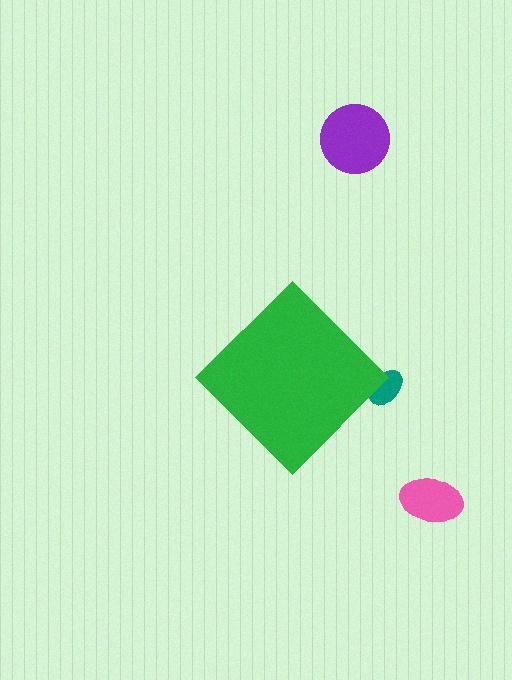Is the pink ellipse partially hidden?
No, the pink ellipse is fully visible.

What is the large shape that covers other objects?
A green diamond.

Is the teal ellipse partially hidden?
Yes, the teal ellipse is partially hidden behind the green diamond.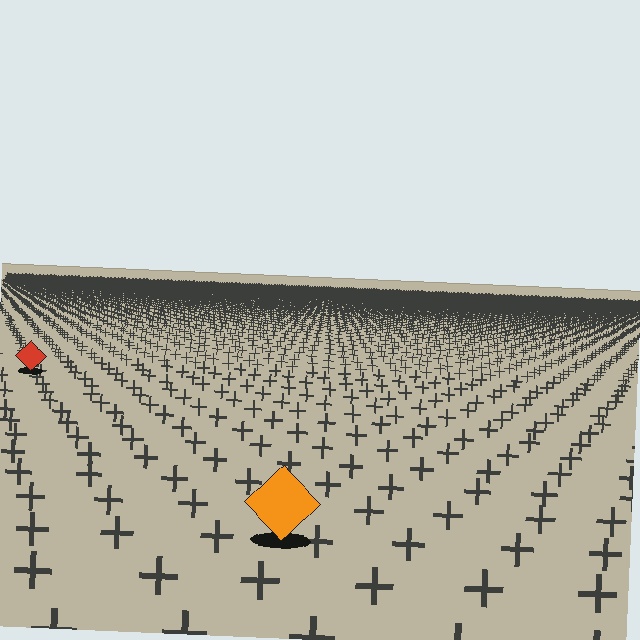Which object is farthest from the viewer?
The red diamond is farthest from the viewer. It appears smaller and the ground texture around it is denser.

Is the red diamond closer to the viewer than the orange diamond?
No. The orange diamond is closer — you can tell from the texture gradient: the ground texture is coarser near it.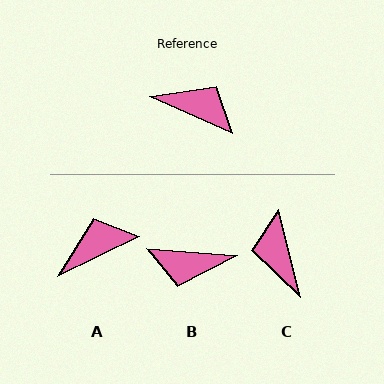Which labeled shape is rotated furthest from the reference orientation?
B, about 161 degrees away.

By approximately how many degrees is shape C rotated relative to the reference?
Approximately 128 degrees counter-clockwise.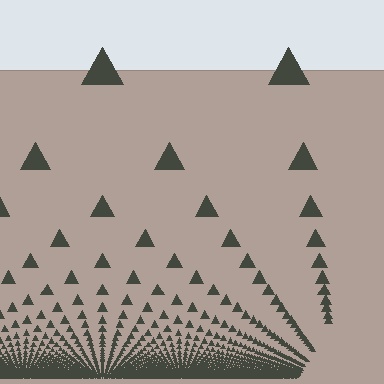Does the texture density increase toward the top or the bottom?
Density increases toward the bottom.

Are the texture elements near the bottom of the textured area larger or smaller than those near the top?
Smaller. The gradient is inverted — elements near the bottom are smaller and denser.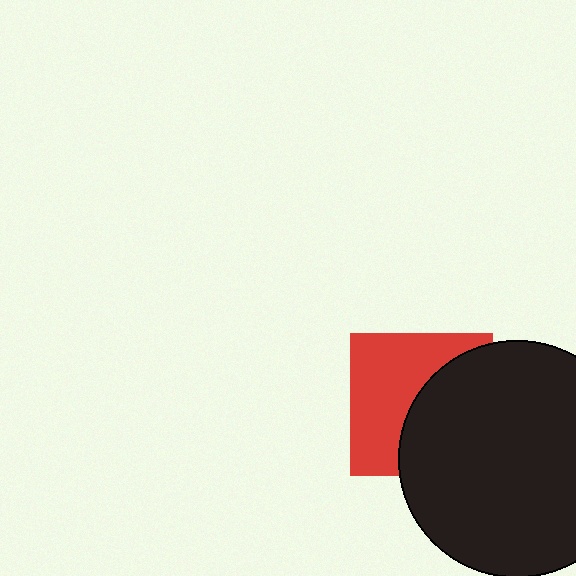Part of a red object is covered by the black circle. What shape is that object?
It is a square.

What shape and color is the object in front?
The object in front is a black circle.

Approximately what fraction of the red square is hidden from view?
Roughly 48% of the red square is hidden behind the black circle.